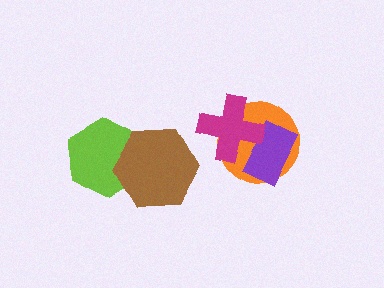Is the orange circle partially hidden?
Yes, it is partially covered by another shape.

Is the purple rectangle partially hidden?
Yes, it is partially covered by another shape.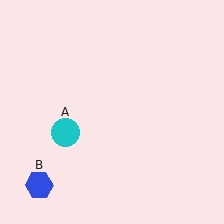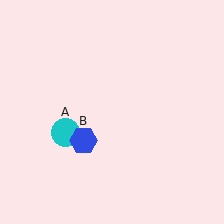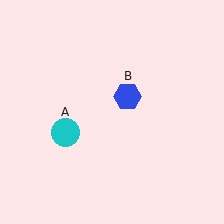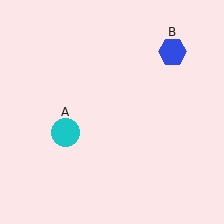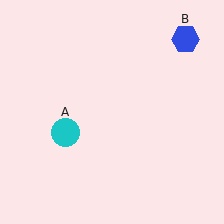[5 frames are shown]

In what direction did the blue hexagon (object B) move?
The blue hexagon (object B) moved up and to the right.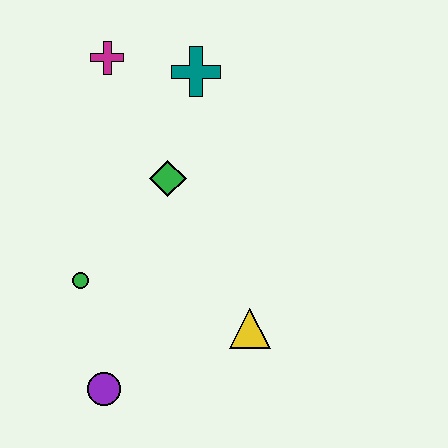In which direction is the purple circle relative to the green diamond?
The purple circle is below the green diamond.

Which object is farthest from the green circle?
The teal cross is farthest from the green circle.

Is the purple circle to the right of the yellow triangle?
No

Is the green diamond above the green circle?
Yes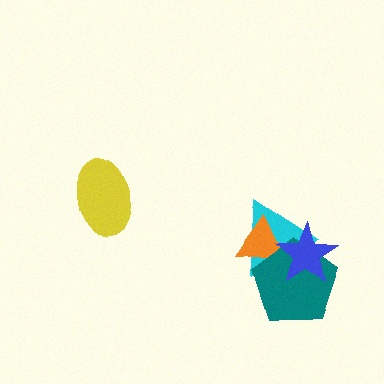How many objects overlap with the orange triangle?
3 objects overlap with the orange triangle.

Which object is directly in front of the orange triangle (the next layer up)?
The teal pentagon is directly in front of the orange triangle.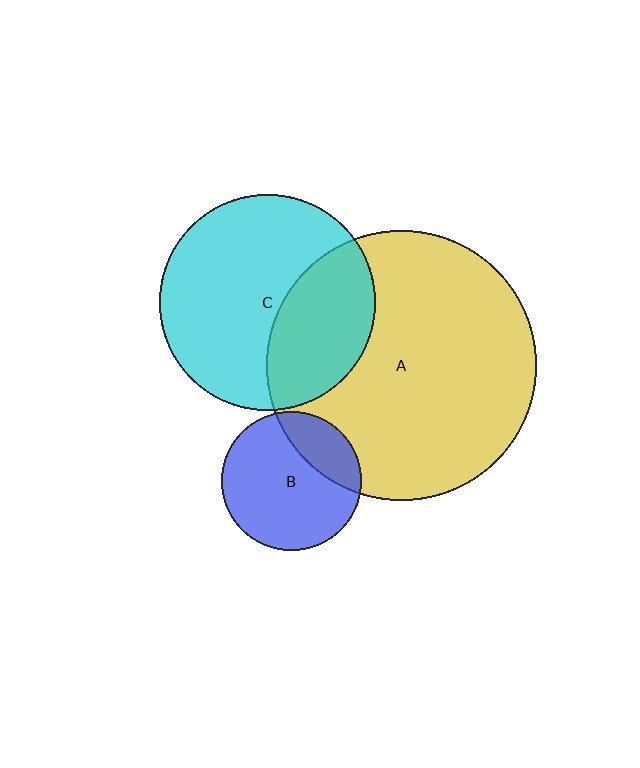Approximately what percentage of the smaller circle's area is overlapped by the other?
Approximately 25%.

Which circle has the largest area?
Circle A (yellow).